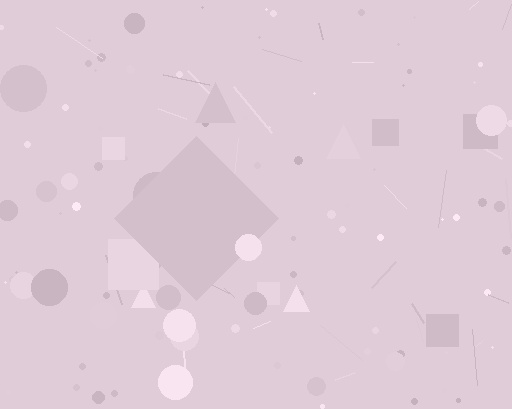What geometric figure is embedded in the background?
A diamond is embedded in the background.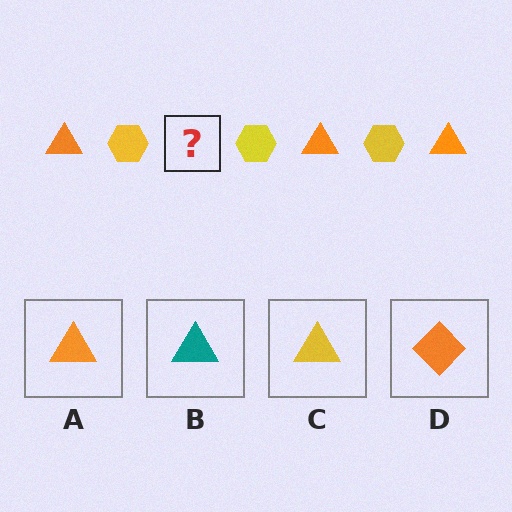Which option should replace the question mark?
Option A.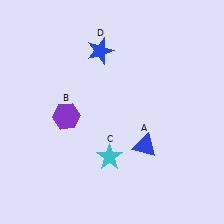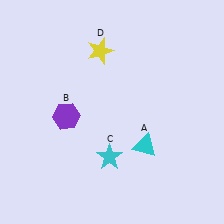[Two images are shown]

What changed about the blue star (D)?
In Image 1, D is blue. In Image 2, it changed to yellow.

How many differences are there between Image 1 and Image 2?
There are 2 differences between the two images.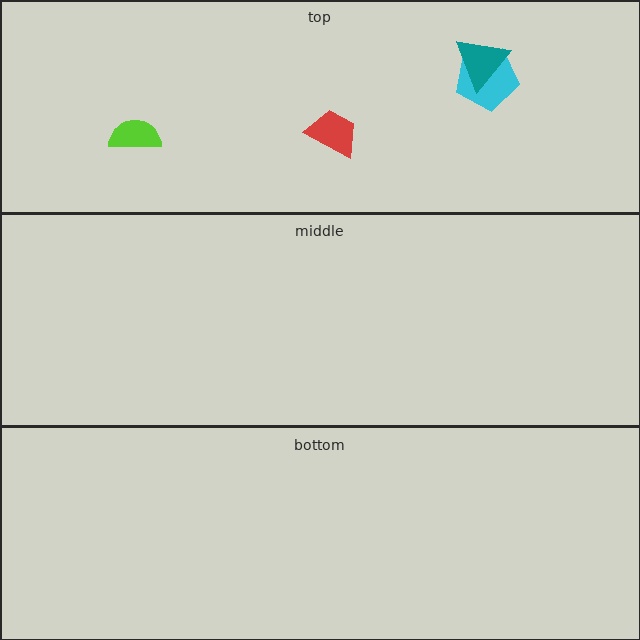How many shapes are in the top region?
4.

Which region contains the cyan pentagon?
The top region.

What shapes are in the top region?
The red trapezoid, the lime semicircle, the cyan pentagon, the teal triangle.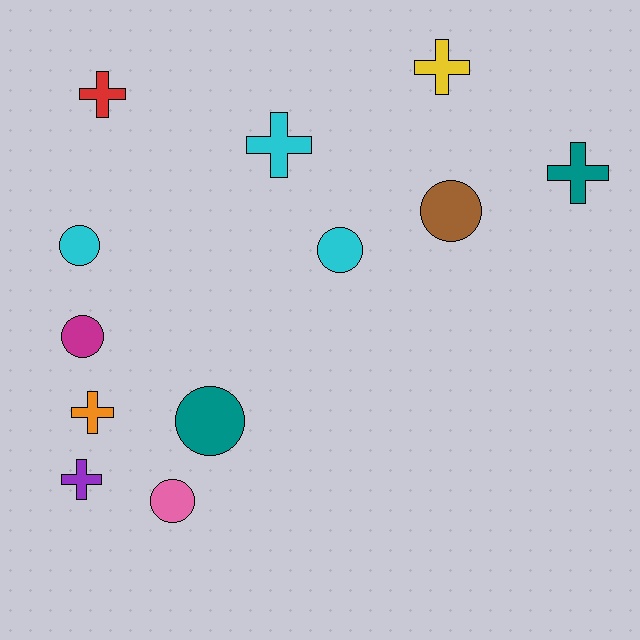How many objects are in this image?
There are 12 objects.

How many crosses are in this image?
There are 6 crosses.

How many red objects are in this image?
There is 1 red object.